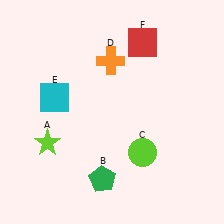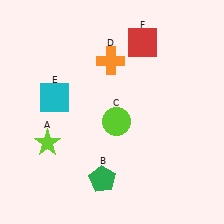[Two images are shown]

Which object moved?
The lime circle (C) moved up.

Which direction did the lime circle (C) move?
The lime circle (C) moved up.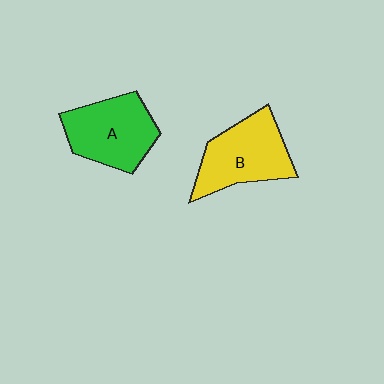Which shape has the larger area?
Shape B (yellow).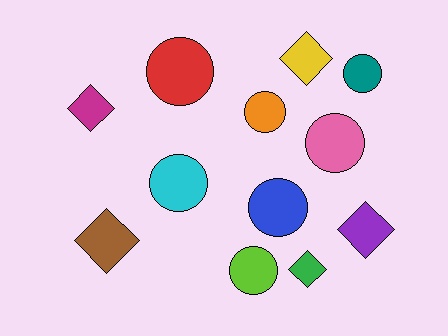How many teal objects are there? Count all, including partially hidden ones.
There is 1 teal object.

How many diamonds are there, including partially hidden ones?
There are 5 diamonds.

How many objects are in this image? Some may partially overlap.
There are 12 objects.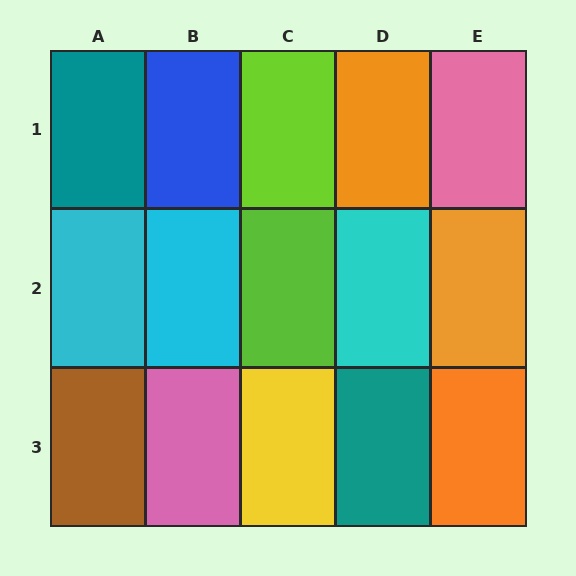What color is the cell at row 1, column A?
Teal.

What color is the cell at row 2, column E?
Orange.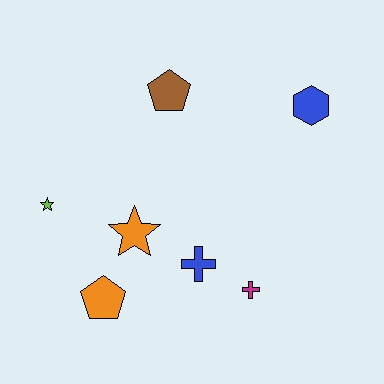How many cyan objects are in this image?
There are no cyan objects.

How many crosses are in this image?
There are 2 crosses.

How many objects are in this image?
There are 7 objects.